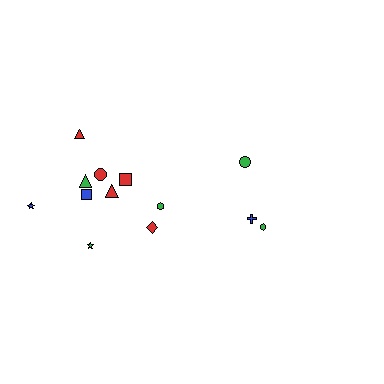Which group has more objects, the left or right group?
The left group.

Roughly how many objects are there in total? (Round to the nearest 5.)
Roughly 15 objects in total.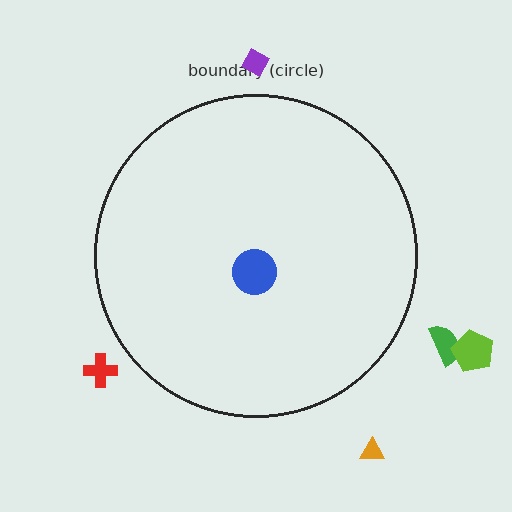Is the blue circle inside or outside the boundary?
Inside.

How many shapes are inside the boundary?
1 inside, 5 outside.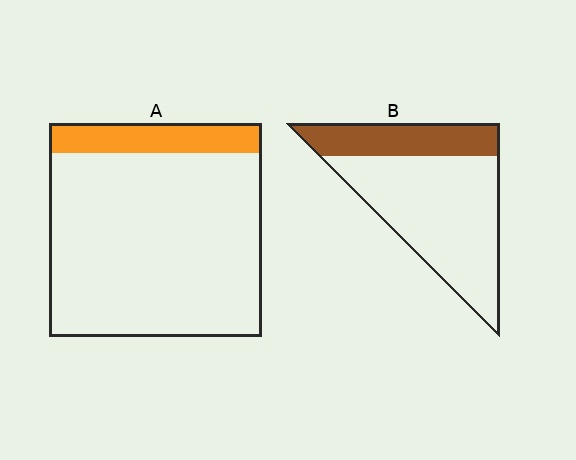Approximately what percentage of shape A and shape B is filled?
A is approximately 15% and B is approximately 30%.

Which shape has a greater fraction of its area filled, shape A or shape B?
Shape B.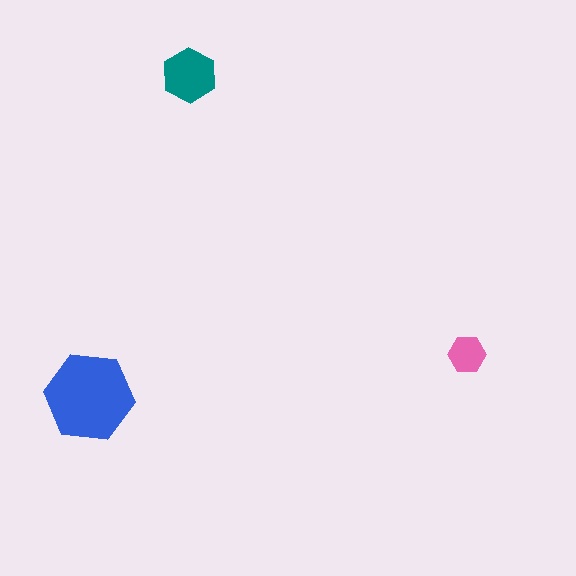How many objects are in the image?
There are 3 objects in the image.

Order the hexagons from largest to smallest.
the blue one, the teal one, the pink one.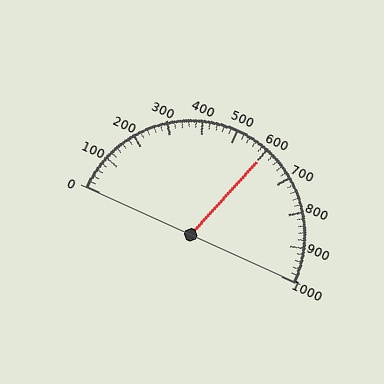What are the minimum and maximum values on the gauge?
The gauge ranges from 0 to 1000.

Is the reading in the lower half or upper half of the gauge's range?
The reading is in the upper half of the range (0 to 1000).